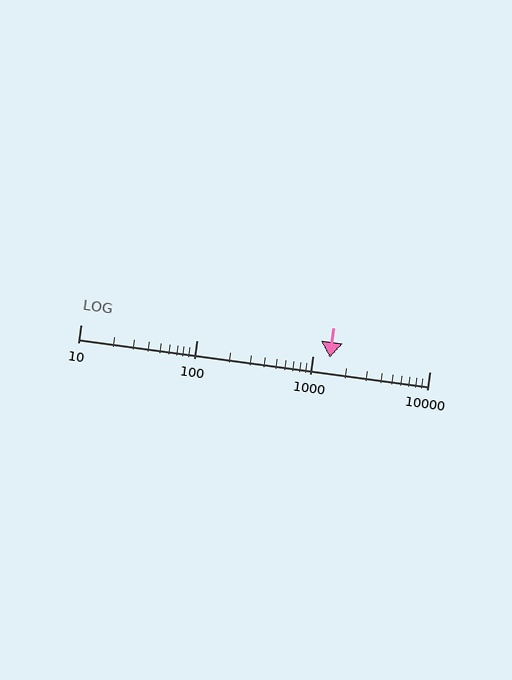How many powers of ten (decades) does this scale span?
The scale spans 3 decades, from 10 to 10000.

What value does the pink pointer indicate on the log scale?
The pointer indicates approximately 1400.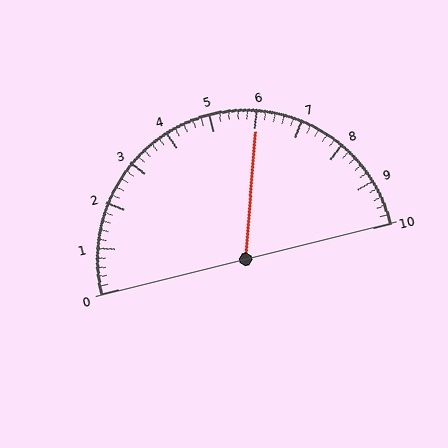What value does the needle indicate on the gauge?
The needle indicates approximately 6.0.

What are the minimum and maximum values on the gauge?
The gauge ranges from 0 to 10.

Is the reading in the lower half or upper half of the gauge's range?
The reading is in the upper half of the range (0 to 10).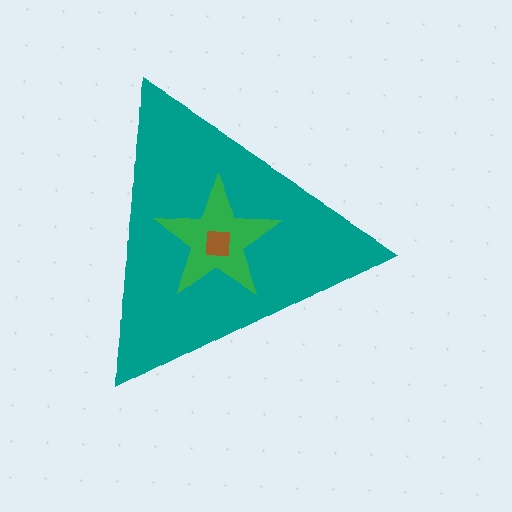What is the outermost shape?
The teal triangle.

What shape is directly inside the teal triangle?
The green star.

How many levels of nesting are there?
3.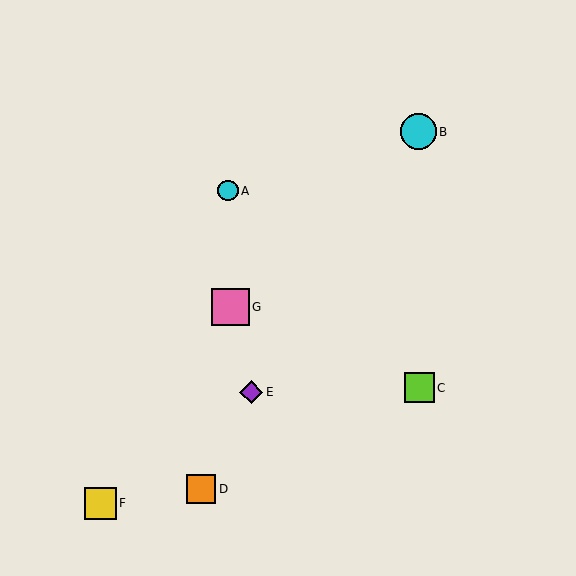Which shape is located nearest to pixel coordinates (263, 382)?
The purple diamond (labeled E) at (251, 392) is nearest to that location.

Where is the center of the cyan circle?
The center of the cyan circle is at (228, 191).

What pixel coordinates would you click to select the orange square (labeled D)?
Click at (201, 489) to select the orange square D.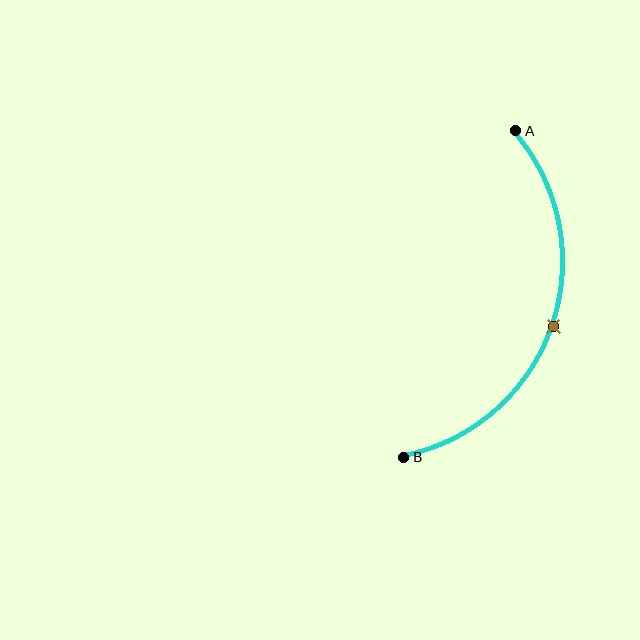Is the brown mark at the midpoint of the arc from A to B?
Yes. The brown mark lies on the arc at equal arc-length from both A and B — it is the arc midpoint.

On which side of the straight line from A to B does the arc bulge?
The arc bulges to the right of the straight line connecting A and B.